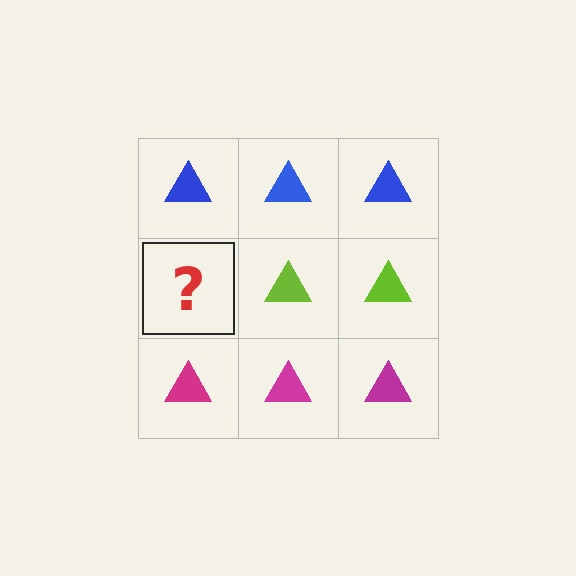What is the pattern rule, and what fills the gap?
The rule is that each row has a consistent color. The gap should be filled with a lime triangle.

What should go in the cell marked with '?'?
The missing cell should contain a lime triangle.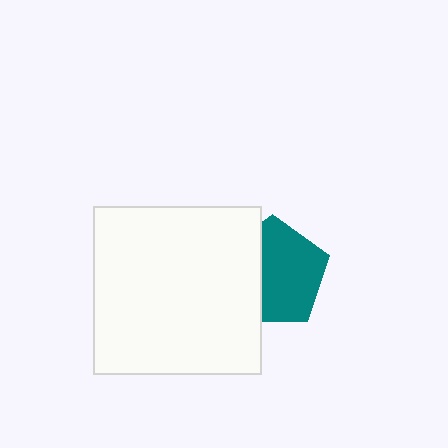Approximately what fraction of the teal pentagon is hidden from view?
Roughly 36% of the teal pentagon is hidden behind the white square.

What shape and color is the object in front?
The object in front is a white square.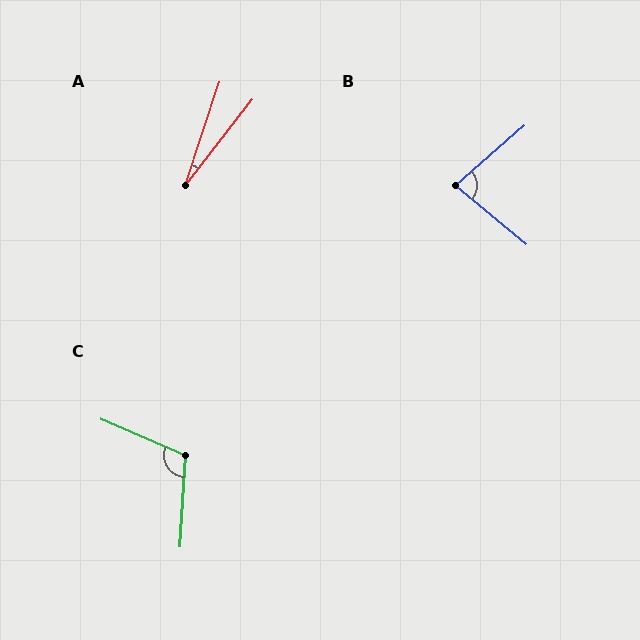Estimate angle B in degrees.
Approximately 81 degrees.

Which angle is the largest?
C, at approximately 110 degrees.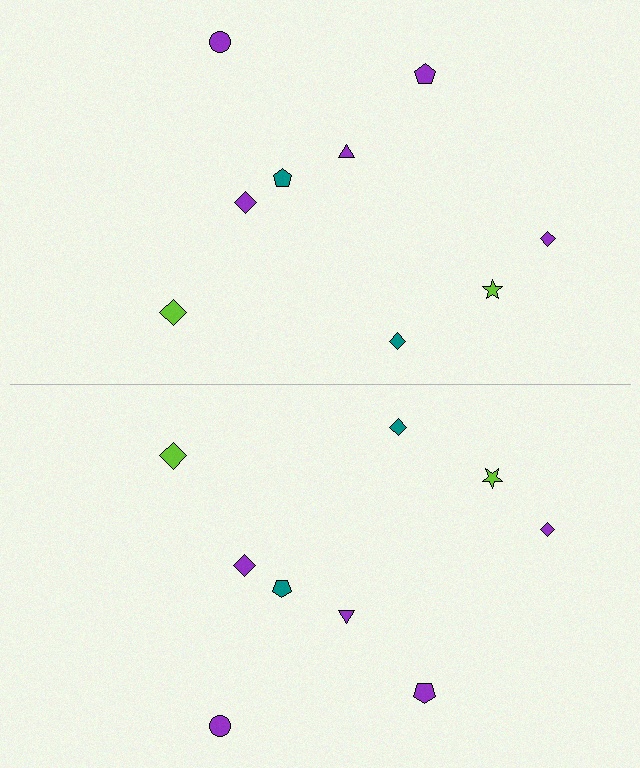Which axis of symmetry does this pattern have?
The pattern has a horizontal axis of symmetry running through the center of the image.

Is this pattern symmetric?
Yes, this pattern has bilateral (reflection) symmetry.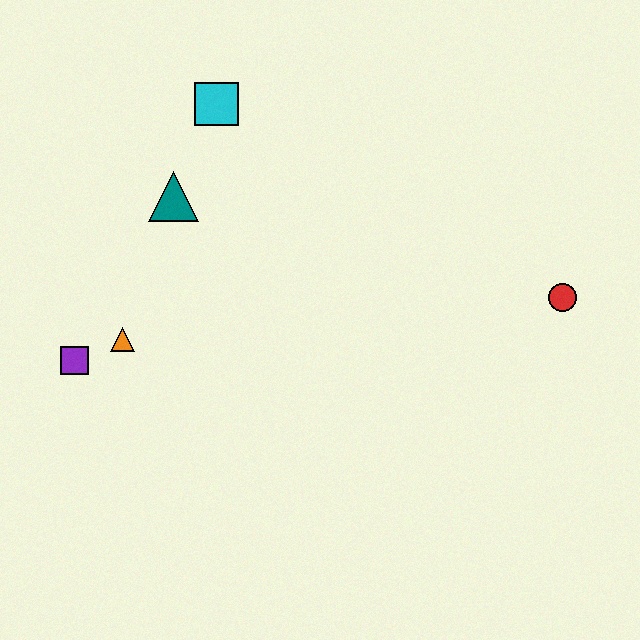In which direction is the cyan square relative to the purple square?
The cyan square is above the purple square.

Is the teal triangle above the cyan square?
No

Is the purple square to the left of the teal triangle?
Yes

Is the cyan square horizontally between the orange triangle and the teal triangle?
No